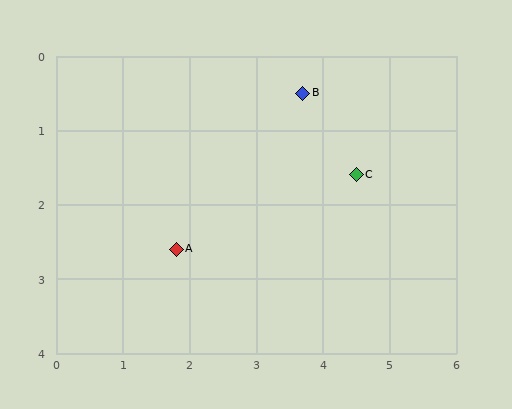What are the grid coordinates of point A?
Point A is at approximately (1.8, 2.6).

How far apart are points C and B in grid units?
Points C and B are about 1.4 grid units apart.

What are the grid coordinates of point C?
Point C is at approximately (4.5, 1.6).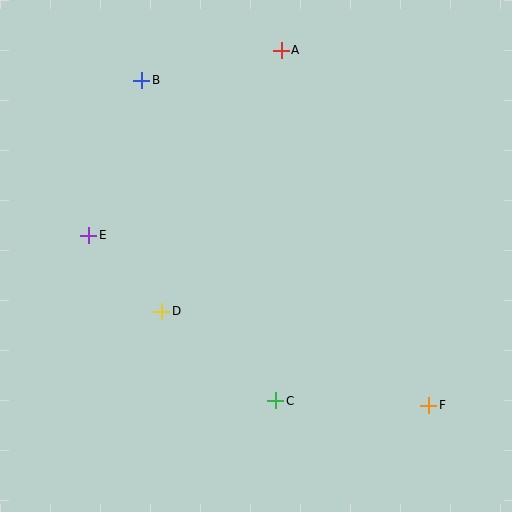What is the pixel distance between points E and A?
The distance between E and A is 267 pixels.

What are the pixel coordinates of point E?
Point E is at (89, 235).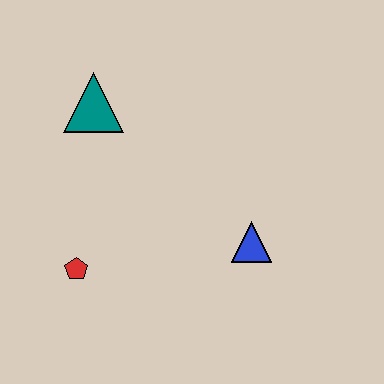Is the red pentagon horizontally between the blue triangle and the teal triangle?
No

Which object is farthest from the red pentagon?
The blue triangle is farthest from the red pentagon.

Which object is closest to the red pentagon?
The teal triangle is closest to the red pentagon.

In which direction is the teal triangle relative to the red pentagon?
The teal triangle is above the red pentagon.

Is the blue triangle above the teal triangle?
No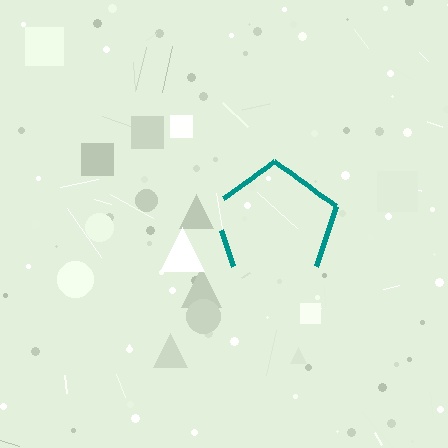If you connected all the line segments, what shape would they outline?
They would outline a pentagon.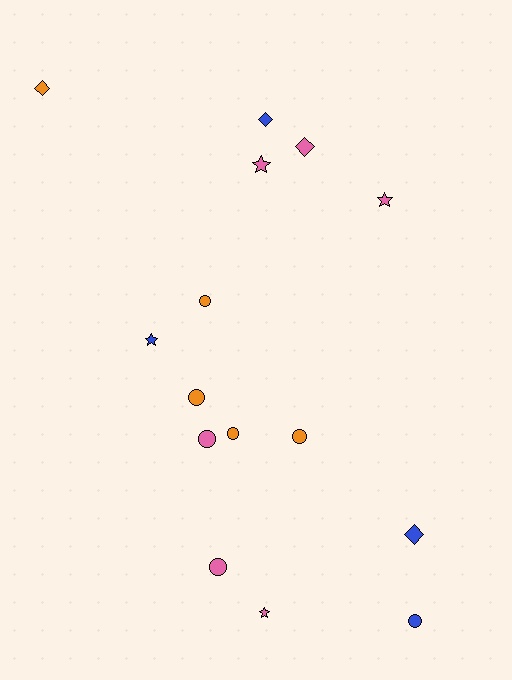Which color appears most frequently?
Pink, with 6 objects.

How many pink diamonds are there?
There is 1 pink diamond.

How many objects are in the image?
There are 15 objects.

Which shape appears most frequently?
Circle, with 7 objects.